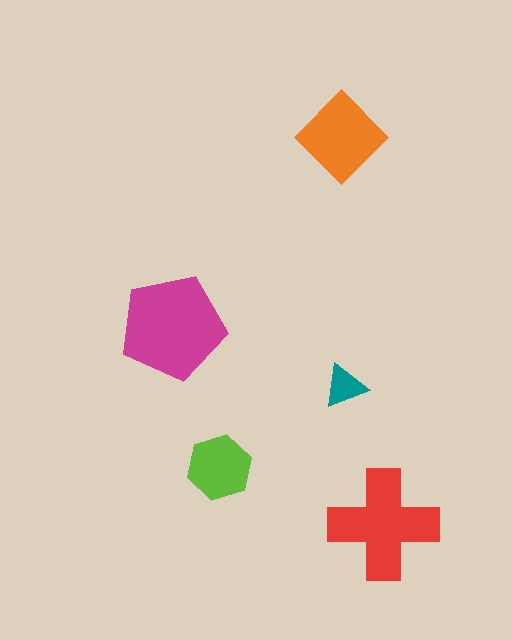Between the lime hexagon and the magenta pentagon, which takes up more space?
The magenta pentagon.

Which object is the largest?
The magenta pentagon.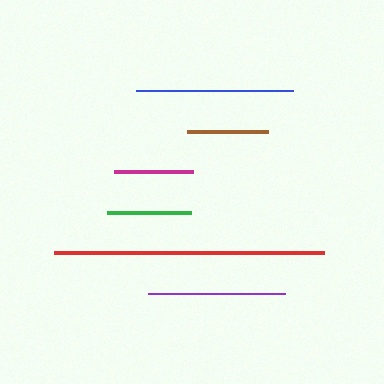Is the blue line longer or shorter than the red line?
The red line is longer than the blue line.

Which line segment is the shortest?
The magenta line is the shortest at approximately 79 pixels.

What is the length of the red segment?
The red segment is approximately 270 pixels long.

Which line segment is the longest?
The red line is the longest at approximately 270 pixels.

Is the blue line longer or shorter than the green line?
The blue line is longer than the green line.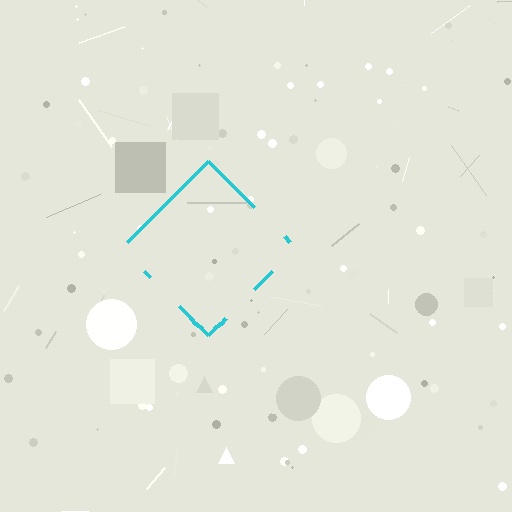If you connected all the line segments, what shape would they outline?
They would outline a diamond.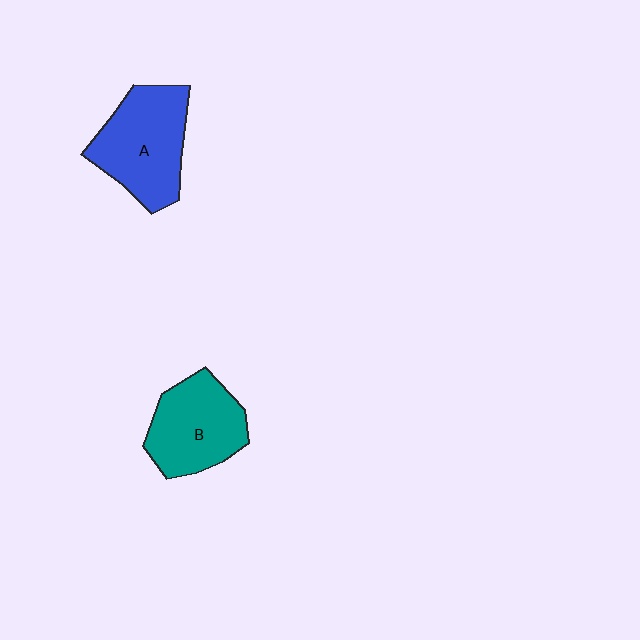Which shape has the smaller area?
Shape B (teal).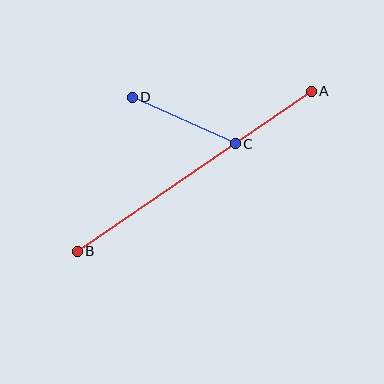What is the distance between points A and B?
The distance is approximately 284 pixels.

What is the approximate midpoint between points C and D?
The midpoint is at approximately (184, 121) pixels.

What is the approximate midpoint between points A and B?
The midpoint is at approximately (194, 171) pixels.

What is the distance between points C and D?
The distance is approximately 113 pixels.